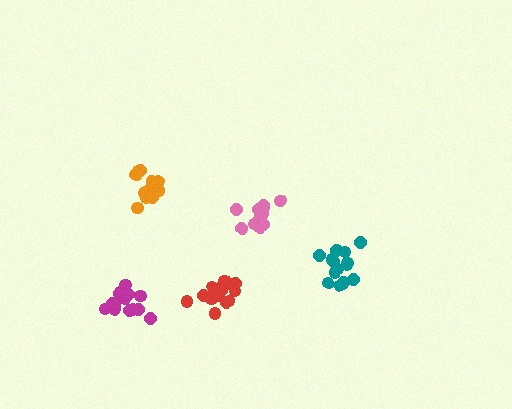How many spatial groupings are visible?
There are 5 spatial groupings.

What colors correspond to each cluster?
The clusters are colored: red, magenta, pink, orange, teal.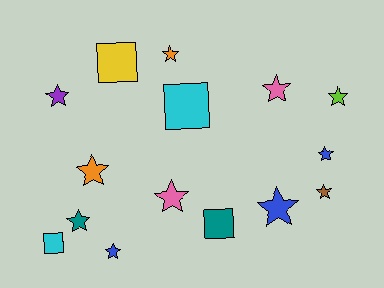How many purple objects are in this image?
There is 1 purple object.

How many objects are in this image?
There are 15 objects.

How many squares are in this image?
There are 4 squares.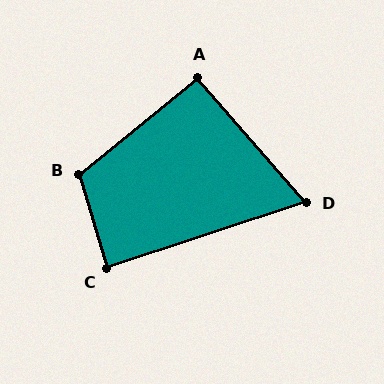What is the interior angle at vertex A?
Approximately 92 degrees (approximately right).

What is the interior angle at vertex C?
Approximately 88 degrees (approximately right).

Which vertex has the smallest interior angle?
D, at approximately 67 degrees.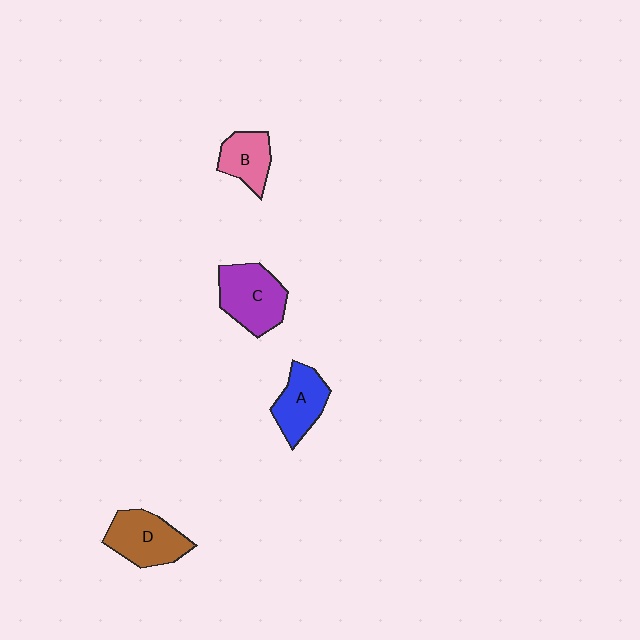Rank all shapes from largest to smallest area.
From largest to smallest: C (purple), D (brown), A (blue), B (pink).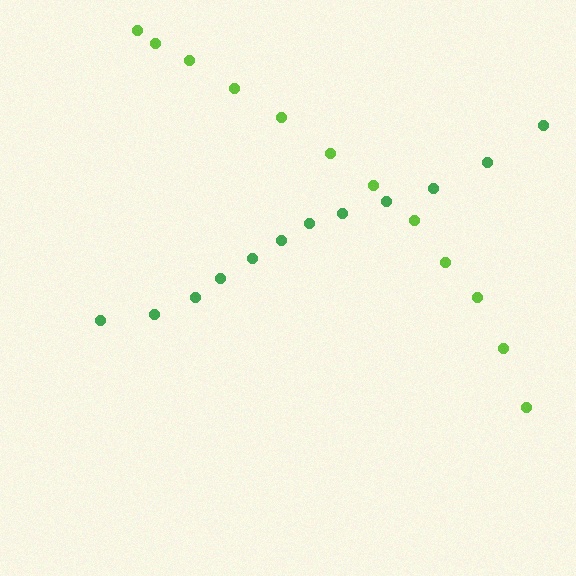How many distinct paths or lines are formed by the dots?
There are 2 distinct paths.